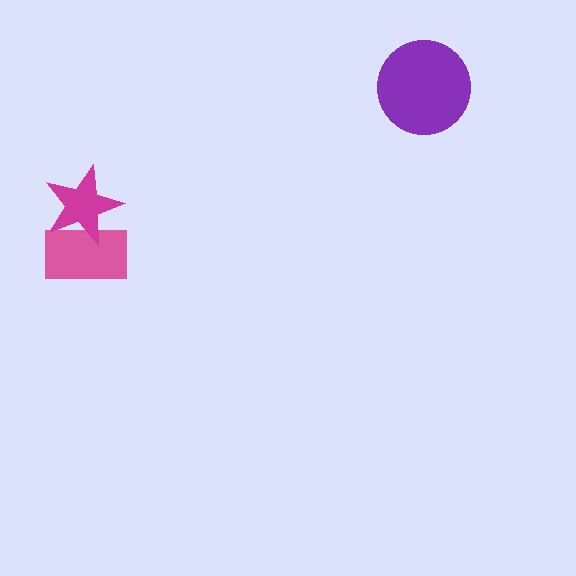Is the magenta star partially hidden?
No, no other shape covers it.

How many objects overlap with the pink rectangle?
1 object overlaps with the pink rectangle.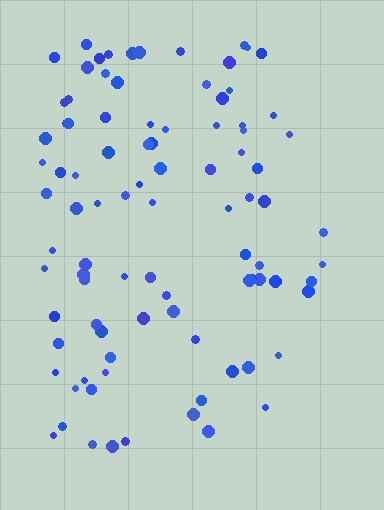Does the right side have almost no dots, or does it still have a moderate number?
Still a moderate number, just noticeably fewer than the left.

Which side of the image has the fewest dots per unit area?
The right.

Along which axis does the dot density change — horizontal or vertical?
Horizontal.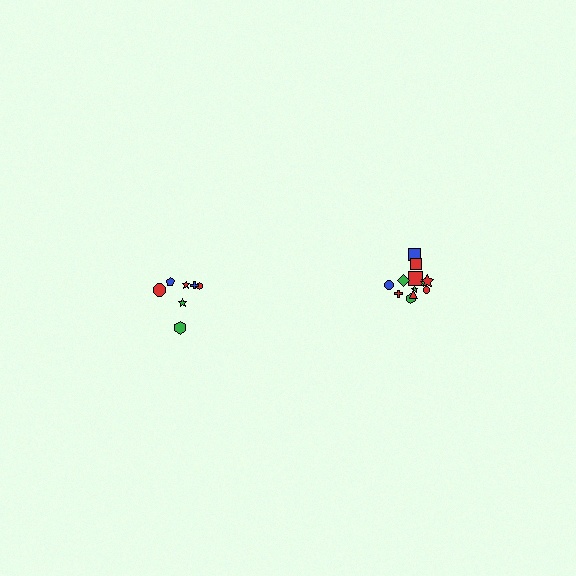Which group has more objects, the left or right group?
The right group.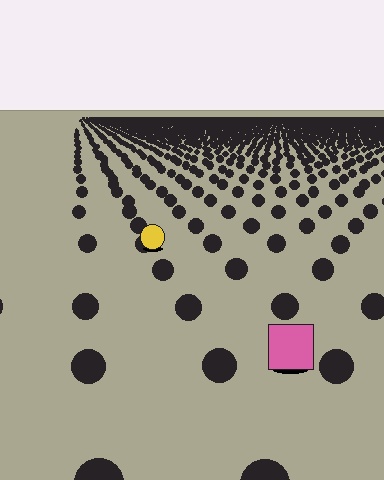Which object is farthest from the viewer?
The yellow circle is farthest from the viewer. It appears smaller and the ground texture around it is denser.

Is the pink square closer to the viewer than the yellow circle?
Yes. The pink square is closer — you can tell from the texture gradient: the ground texture is coarser near it.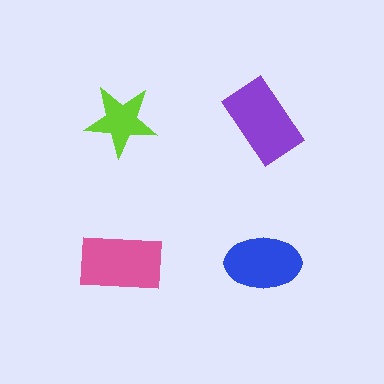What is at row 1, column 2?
A purple rectangle.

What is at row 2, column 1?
A pink rectangle.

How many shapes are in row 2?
2 shapes.